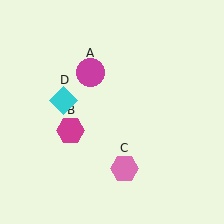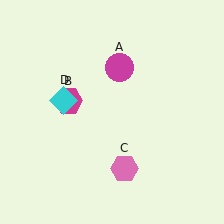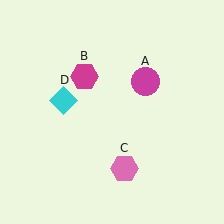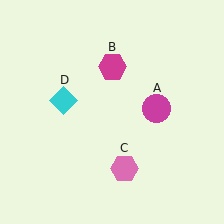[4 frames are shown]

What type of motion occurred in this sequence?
The magenta circle (object A), magenta hexagon (object B) rotated clockwise around the center of the scene.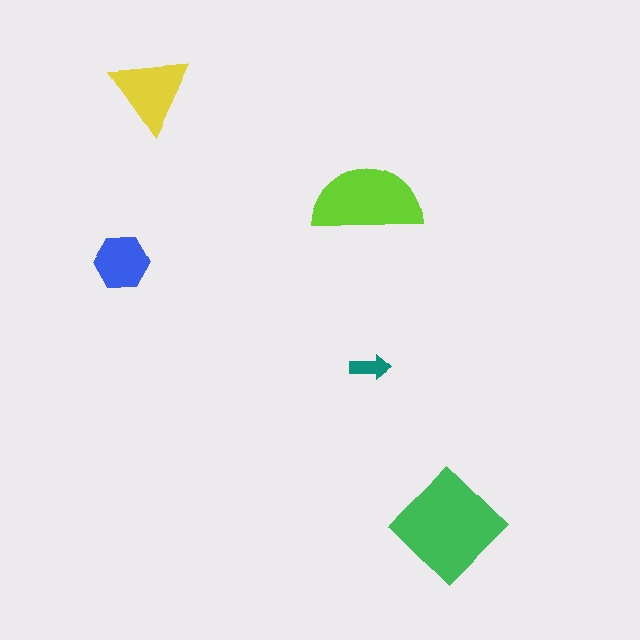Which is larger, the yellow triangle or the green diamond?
The green diamond.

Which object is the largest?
The green diamond.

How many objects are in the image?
There are 5 objects in the image.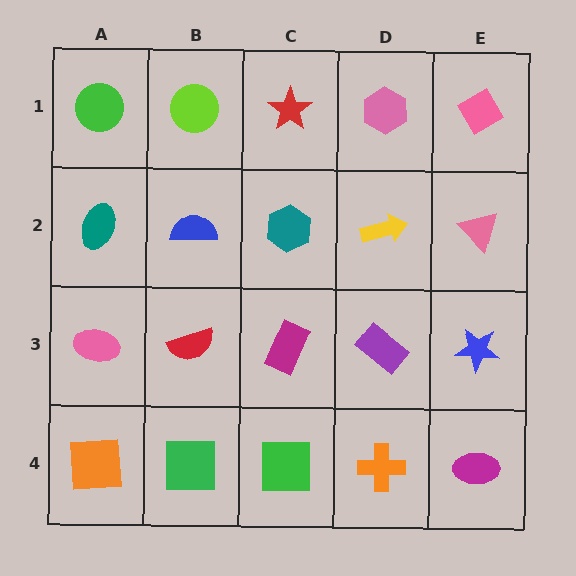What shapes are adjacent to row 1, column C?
A teal hexagon (row 2, column C), a lime circle (row 1, column B), a pink hexagon (row 1, column D).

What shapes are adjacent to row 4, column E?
A blue star (row 3, column E), an orange cross (row 4, column D).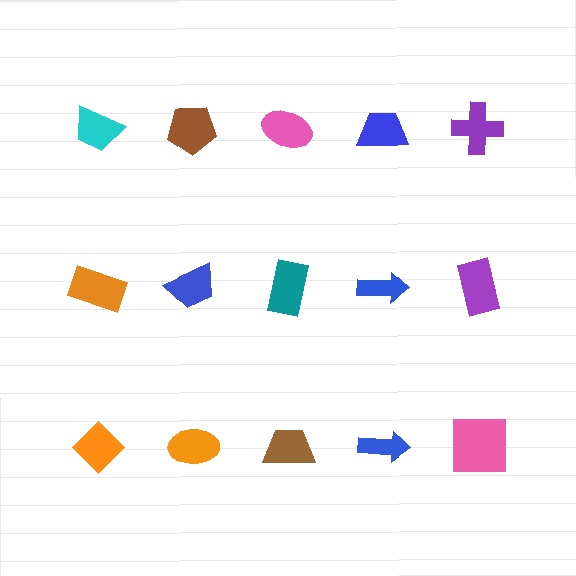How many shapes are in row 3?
5 shapes.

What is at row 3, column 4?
A blue arrow.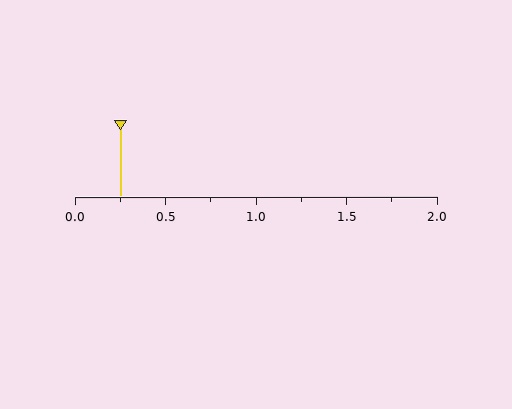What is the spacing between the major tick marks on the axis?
The major ticks are spaced 0.5 apart.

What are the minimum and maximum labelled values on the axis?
The axis runs from 0.0 to 2.0.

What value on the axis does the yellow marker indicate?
The marker indicates approximately 0.25.